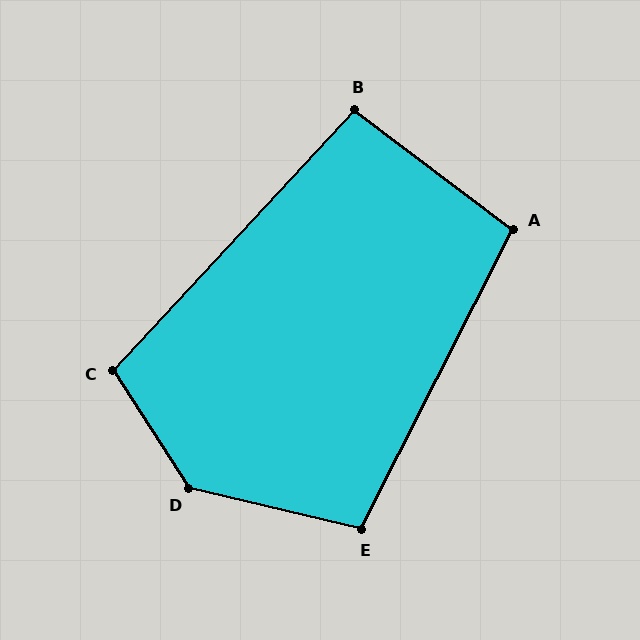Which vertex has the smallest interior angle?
B, at approximately 96 degrees.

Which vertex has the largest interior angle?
D, at approximately 136 degrees.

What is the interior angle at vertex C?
Approximately 104 degrees (obtuse).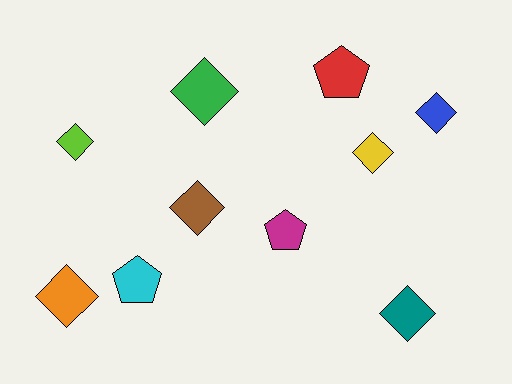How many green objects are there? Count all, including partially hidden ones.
There is 1 green object.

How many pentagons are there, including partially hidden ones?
There are 3 pentagons.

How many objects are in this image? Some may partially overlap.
There are 10 objects.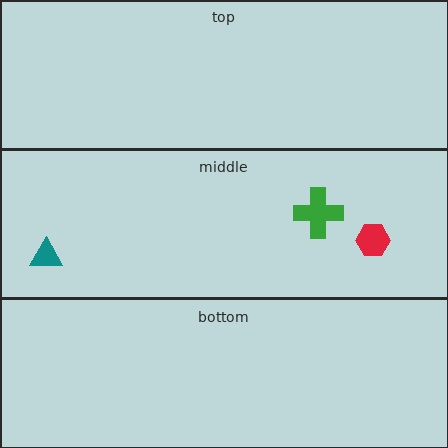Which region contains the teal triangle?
The middle region.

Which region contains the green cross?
The middle region.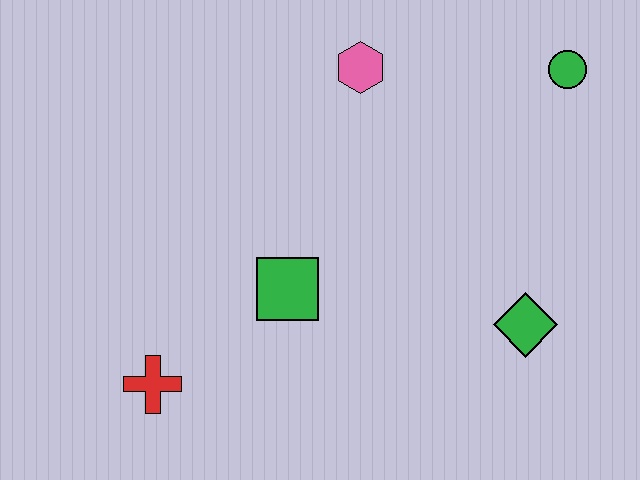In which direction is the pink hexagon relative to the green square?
The pink hexagon is above the green square.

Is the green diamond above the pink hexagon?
No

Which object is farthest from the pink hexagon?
The red cross is farthest from the pink hexagon.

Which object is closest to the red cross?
The green square is closest to the red cross.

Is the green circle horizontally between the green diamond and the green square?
No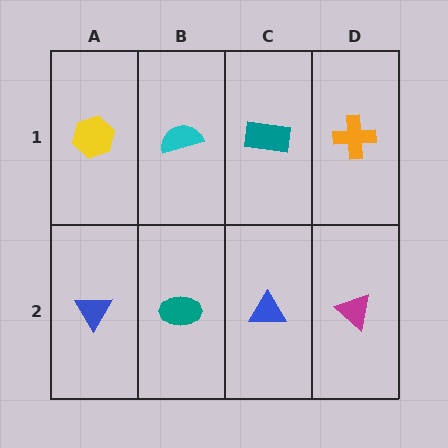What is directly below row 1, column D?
A magenta triangle.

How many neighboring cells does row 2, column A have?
2.